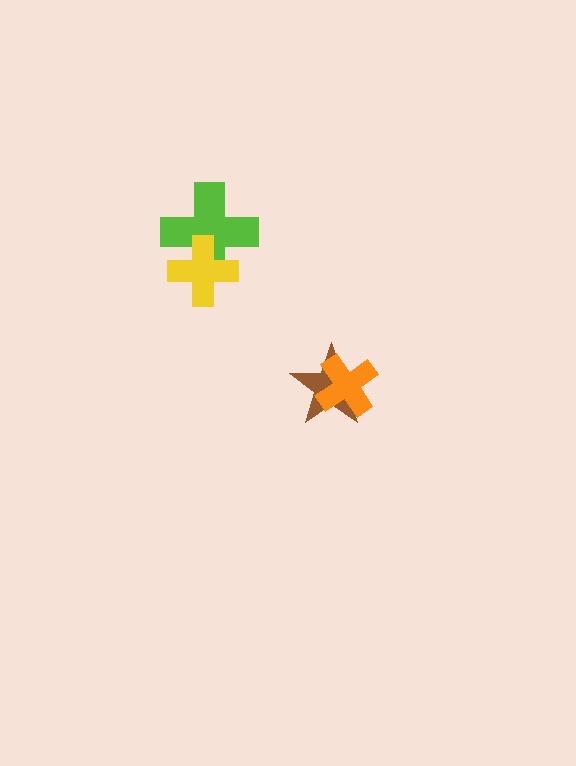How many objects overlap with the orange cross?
1 object overlaps with the orange cross.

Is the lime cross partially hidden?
Yes, it is partially covered by another shape.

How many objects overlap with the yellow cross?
1 object overlaps with the yellow cross.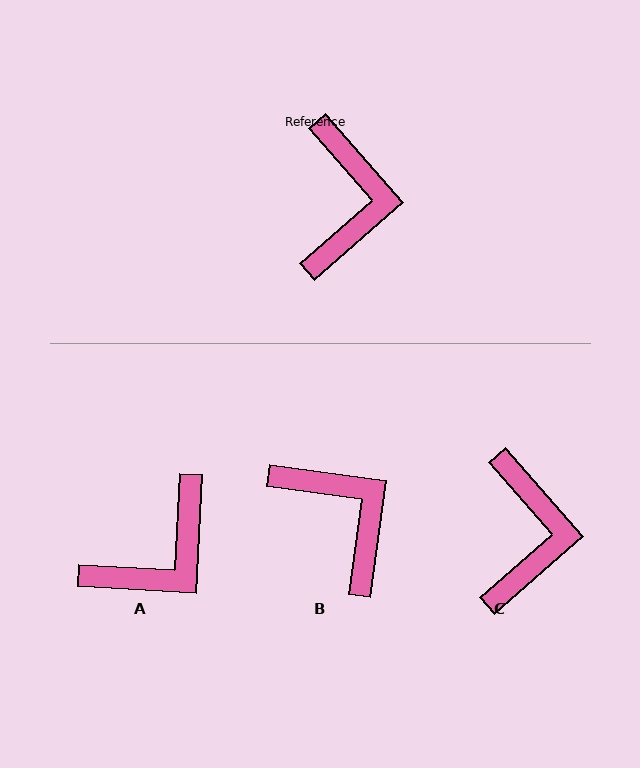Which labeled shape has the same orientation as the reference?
C.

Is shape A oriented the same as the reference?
No, it is off by about 44 degrees.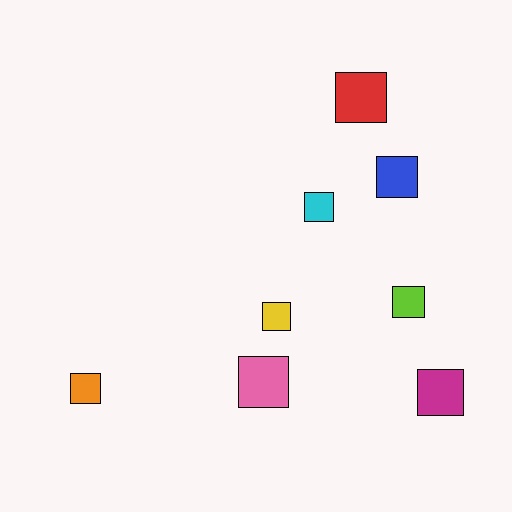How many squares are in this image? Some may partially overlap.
There are 8 squares.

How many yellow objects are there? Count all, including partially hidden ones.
There is 1 yellow object.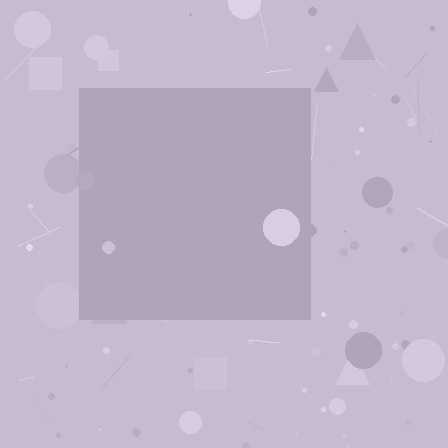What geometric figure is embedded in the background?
A square is embedded in the background.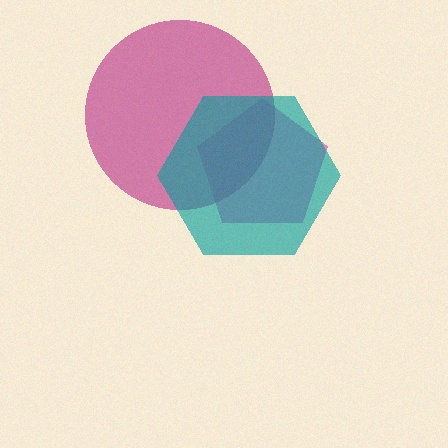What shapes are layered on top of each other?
The layered shapes are: a pink pentagon, a magenta circle, a teal hexagon.